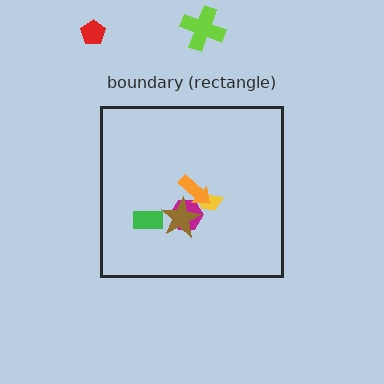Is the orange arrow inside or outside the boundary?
Inside.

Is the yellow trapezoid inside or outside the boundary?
Inside.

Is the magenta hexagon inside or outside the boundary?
Inside.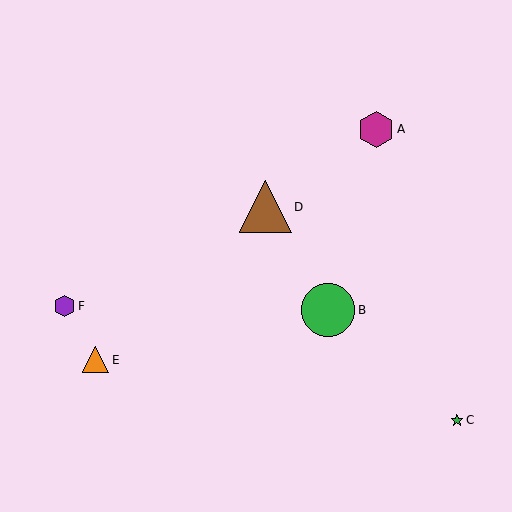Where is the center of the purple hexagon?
The center of the purple hexagon is at (64, 306).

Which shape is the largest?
The green circle (labeled B) is the largest.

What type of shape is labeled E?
Shape E is an orange triangle.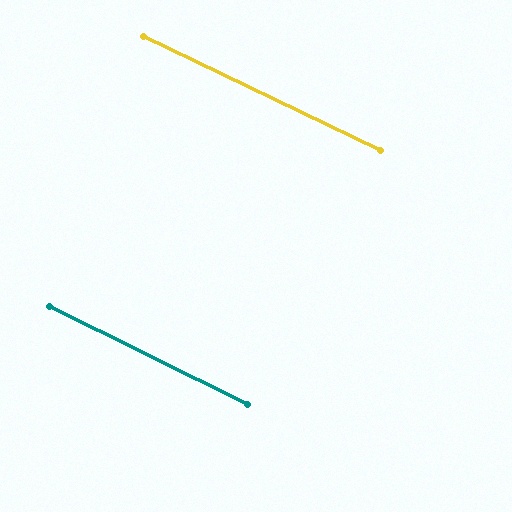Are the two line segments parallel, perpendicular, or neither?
Parallel — their directions differ by only 0.6°.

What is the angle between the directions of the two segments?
Approximately 1 degree.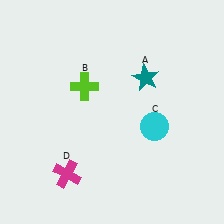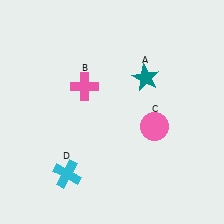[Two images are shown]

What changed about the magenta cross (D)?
In Image 1, D is magenta. In Image 2, it changed to cyan.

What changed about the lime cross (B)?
In Image 1, B is lime. In Image 2, it changed to pink.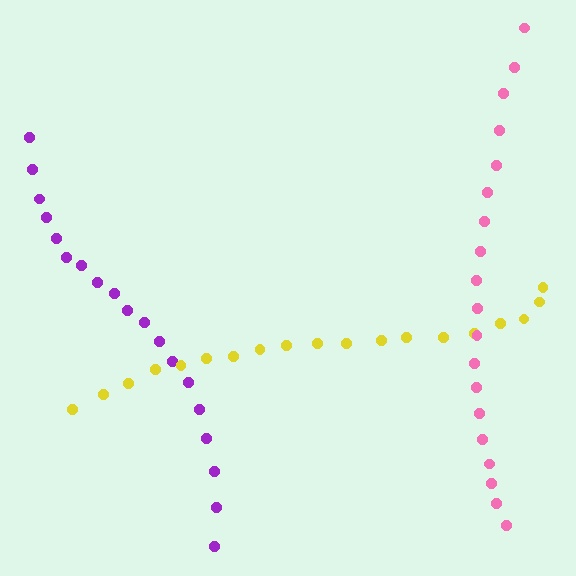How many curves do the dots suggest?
There are 3 distinct paths.